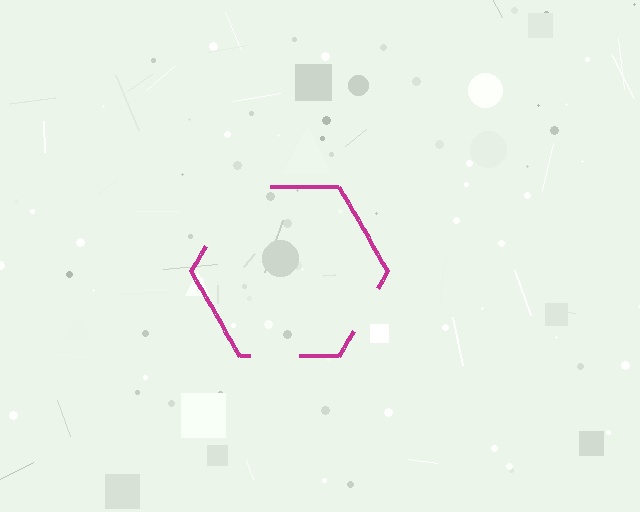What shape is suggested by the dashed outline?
The dashed outline suggests a hexagon.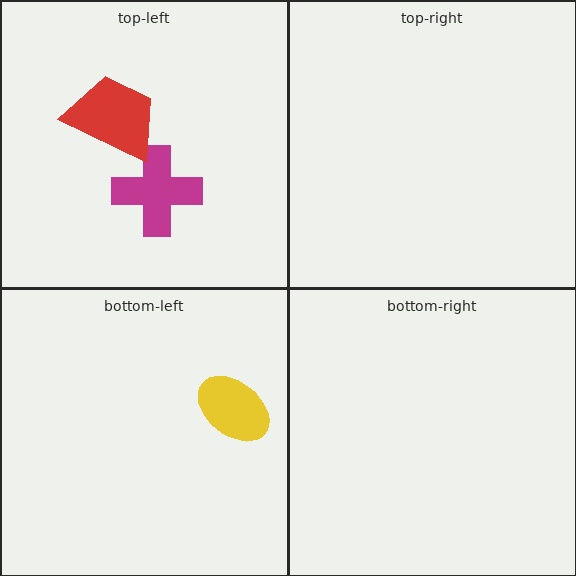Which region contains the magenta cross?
The top-left region.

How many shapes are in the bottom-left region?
1.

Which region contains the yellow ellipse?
The bottom-left region.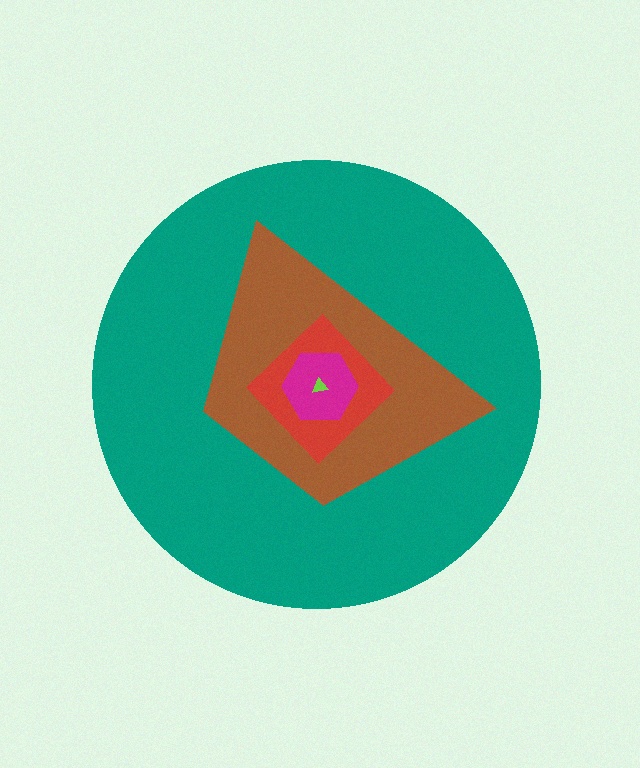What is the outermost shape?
The teal circle.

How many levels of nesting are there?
5.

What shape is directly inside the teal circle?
The brown trapezoid.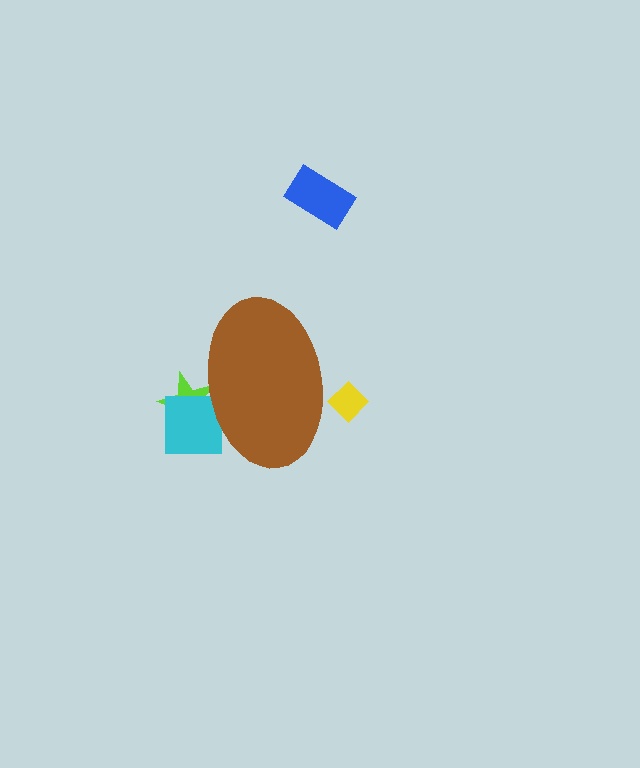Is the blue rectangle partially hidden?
No, the blue rectangle is fully visible.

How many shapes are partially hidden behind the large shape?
3 shapes are partially hidden.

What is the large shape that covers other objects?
A brown ellipse.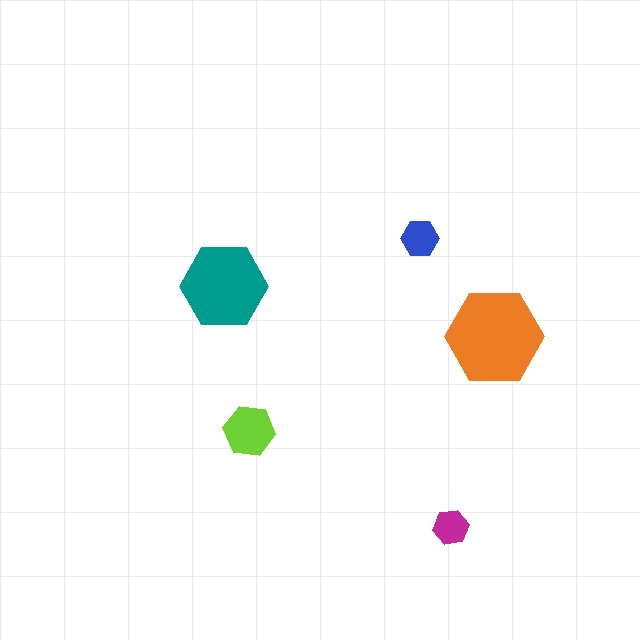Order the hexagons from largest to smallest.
the orange one, the teal one, the lime one, the blue one, the magenta one.